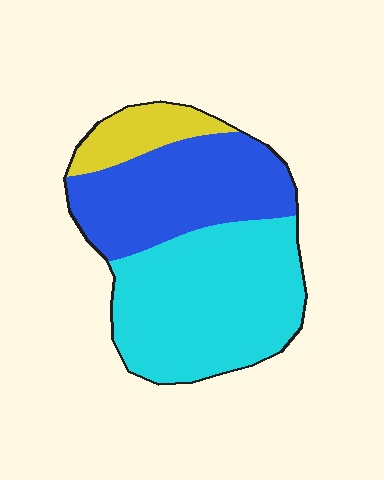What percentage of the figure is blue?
Blue takes up between a third and a half of the figure.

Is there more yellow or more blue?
Blue.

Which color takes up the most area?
Cyan, at roughly 50%.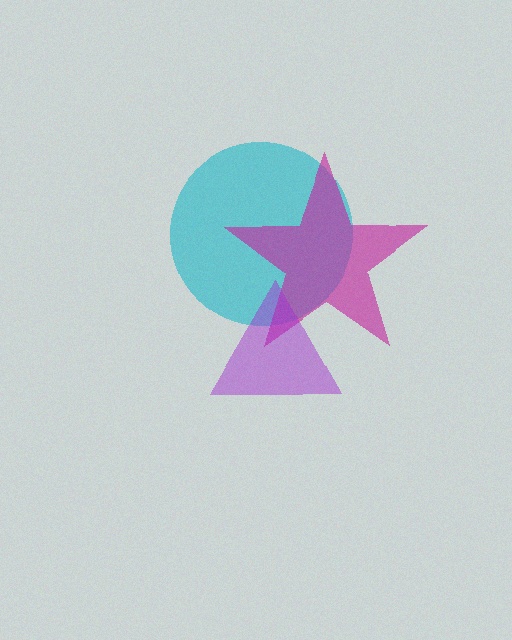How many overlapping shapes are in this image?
There are 3 overlapping shapes in the image.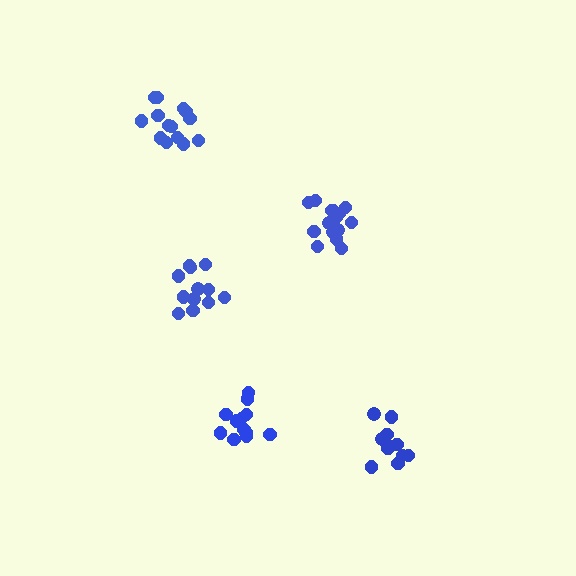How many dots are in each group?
Group 1: 12 dots, Group 2: 14 dots, Group 3: 12 dots, Group 4: 11 dots, Group 5: 15 dots (64 total).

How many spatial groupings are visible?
There are 5 spatial groupings.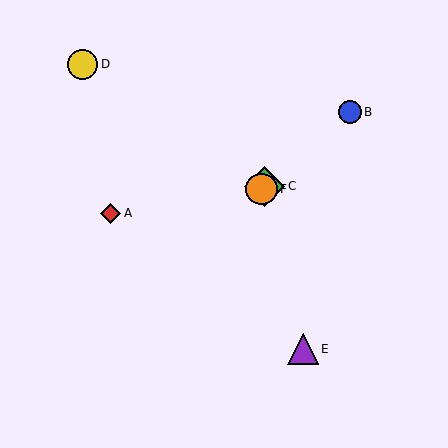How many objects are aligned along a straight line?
3 objects (B, C, F) are aligned along a straight line.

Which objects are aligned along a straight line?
Objects B, C, F are aligned along a straight line.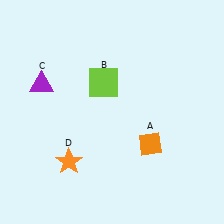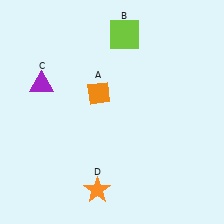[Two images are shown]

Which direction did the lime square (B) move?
The lime square (B) moved up.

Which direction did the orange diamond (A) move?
The orange diamond (A) moved left.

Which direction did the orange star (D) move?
The orange star (D) moved down.